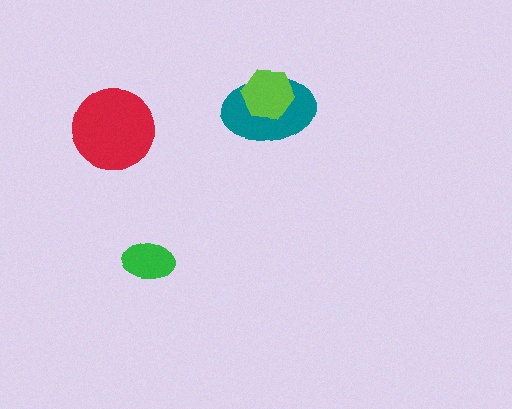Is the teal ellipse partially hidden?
Yes, it is partially covered by another shape.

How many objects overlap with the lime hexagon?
1 object overlaps with the lime hexagon.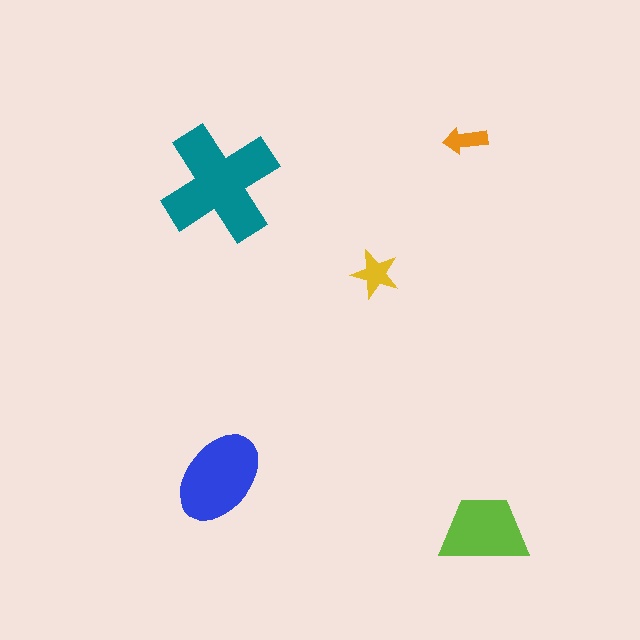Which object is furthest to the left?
The blue ellipse is leftmost.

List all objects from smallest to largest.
The orange arrow, the yellow star, the lime trapezoid, the blue ellipse, the teal cross.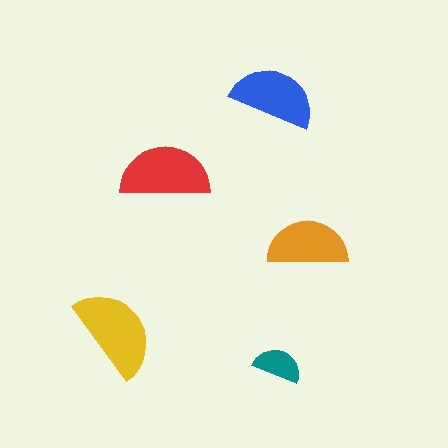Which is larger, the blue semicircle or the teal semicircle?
The blue one.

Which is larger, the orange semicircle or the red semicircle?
The red one.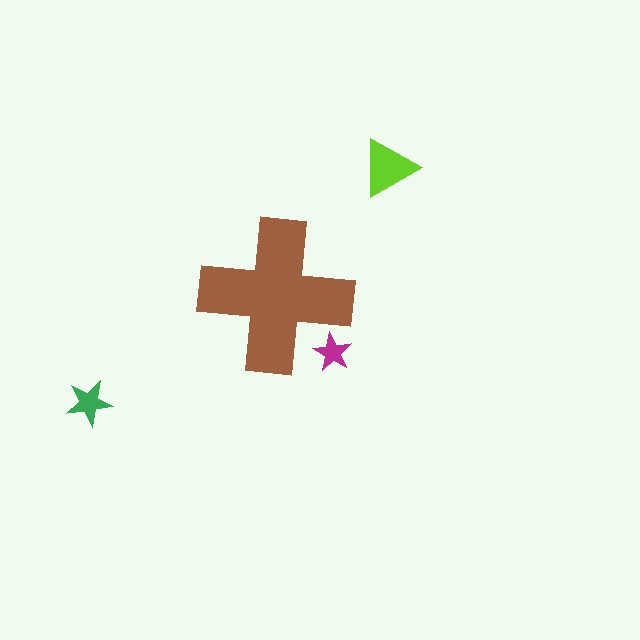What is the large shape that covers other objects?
A brown cross.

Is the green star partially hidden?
No, the green star is fully visible.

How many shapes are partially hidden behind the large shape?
1 shape is partially hidden.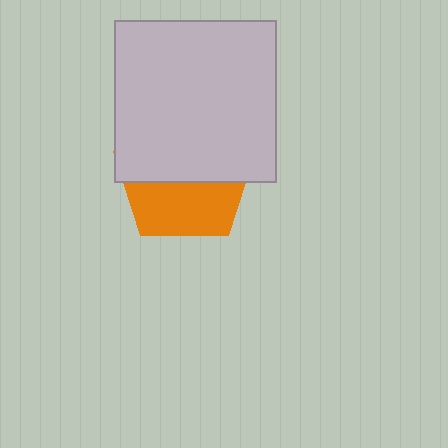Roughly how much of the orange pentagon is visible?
A small part of it is visible (roughly 41%).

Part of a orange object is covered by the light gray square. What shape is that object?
It is a pentagon.